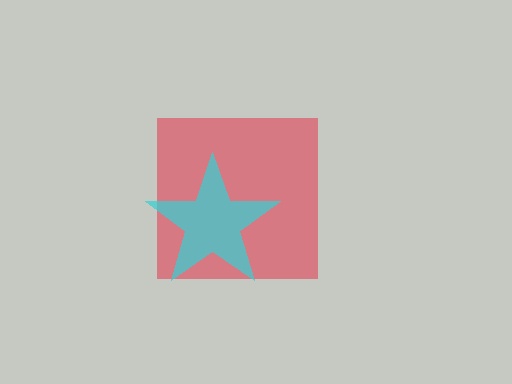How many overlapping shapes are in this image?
There are 2 overlapping shapes in the image.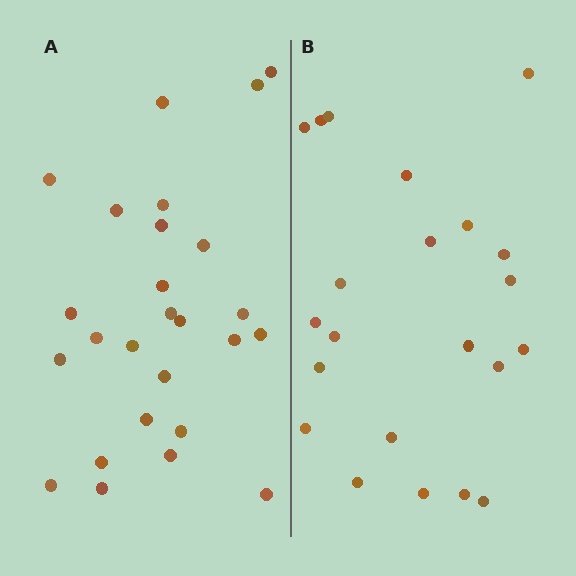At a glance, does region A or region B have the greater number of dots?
Region A (the left region) has more dots.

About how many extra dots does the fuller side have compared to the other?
Region A has about 4 more dots than region B.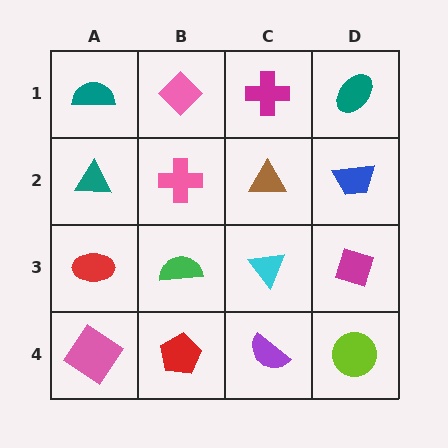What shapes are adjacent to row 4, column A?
A red ellipse (row 3, column A), a red pentagon (row 4, column B).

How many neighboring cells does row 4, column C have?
3.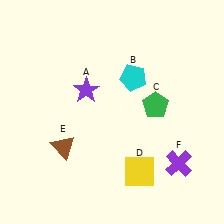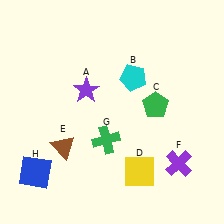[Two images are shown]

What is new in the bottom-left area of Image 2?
A blue square (H) was added in the bottom-left area of Image 2.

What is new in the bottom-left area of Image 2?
A green cross (G) was added in the bottom-left area of Image 2.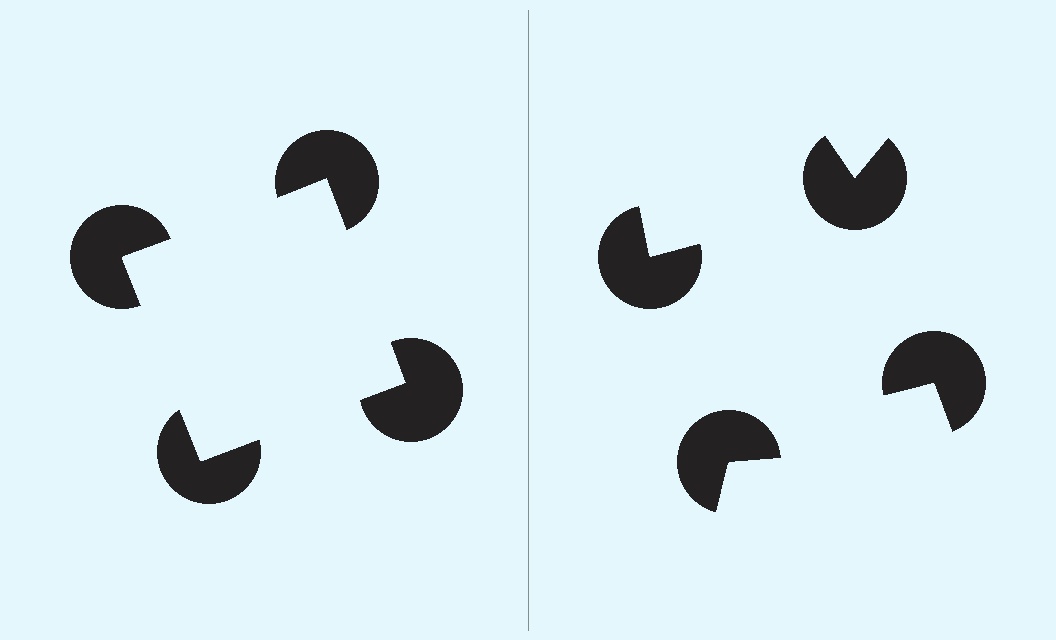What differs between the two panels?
The pac-man discs are positioned identically on both sides; only the wedge orientations differ. On the left they align to a square; on the right they are misaligned.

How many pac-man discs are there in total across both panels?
8 — 4 on each side.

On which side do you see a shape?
An illusory square appears on the left side. On the right side the wedge cuts are rotated, so no coherent shape forms.